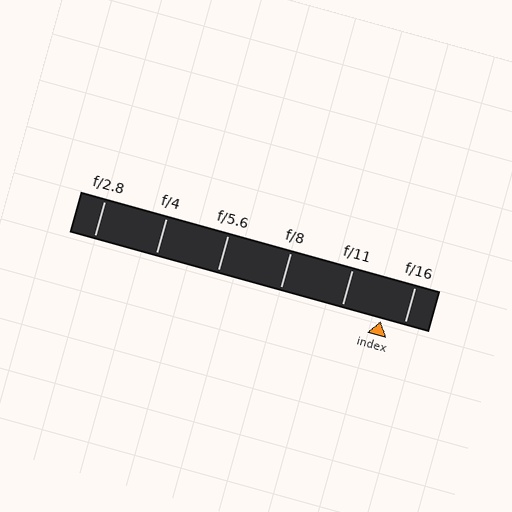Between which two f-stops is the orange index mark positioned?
The index mark is between f/11 and f/16.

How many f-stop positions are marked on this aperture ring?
There are 6 f-stop positions marked.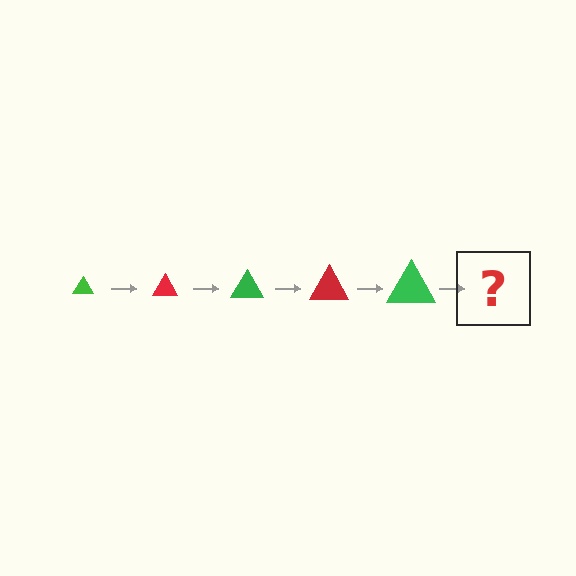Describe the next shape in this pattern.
It should be a red triangle, larger than the previous one.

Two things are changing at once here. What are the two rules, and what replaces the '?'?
The two rules are that the triangle grows larger each step and the color cycles through green and red. The '?' should be a red triangle, larger than the previous one.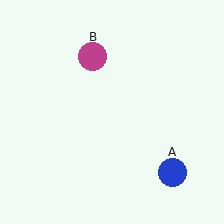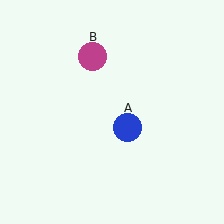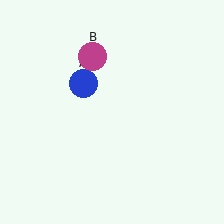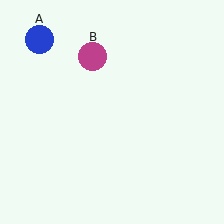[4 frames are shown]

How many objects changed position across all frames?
1 object changed position: blue circle (object A).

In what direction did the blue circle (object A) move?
The blue circle (object A) moved up and to the left.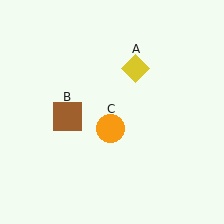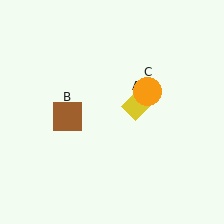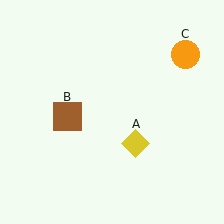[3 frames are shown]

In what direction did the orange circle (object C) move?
The orange circle (object C) moved up and to the right.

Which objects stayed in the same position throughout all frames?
Brown square (object B) remained stationary.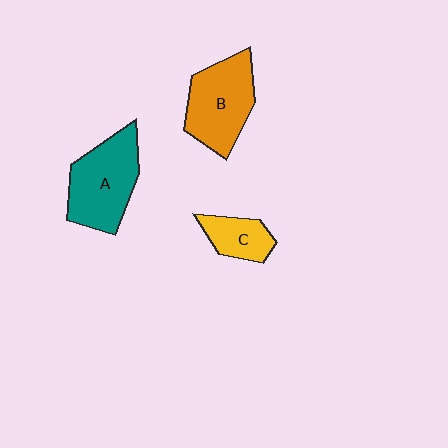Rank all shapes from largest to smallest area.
From largest to smallest: A (teal), B (orange), C (yellow).